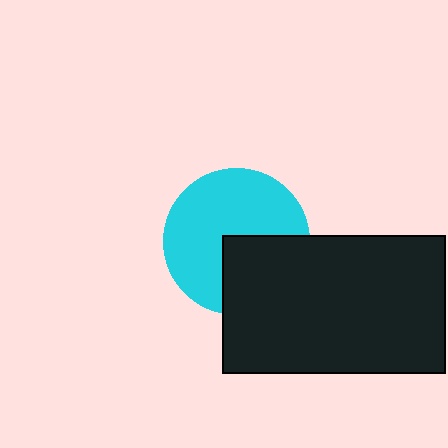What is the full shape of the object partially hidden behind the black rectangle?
The partially hidden object is a cyan circle.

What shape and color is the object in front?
The object in front is a black rectangle.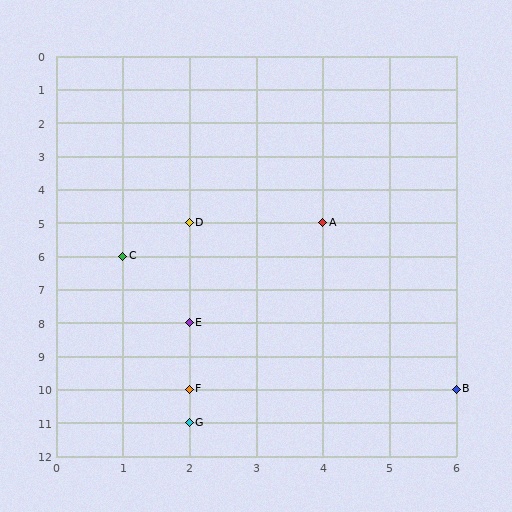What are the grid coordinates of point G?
Point G is at grid coordinates (2, 11).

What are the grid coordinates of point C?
Point C is at grid coordinates (1, 6).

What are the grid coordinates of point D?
Point D is at grid coordinates (2, 5).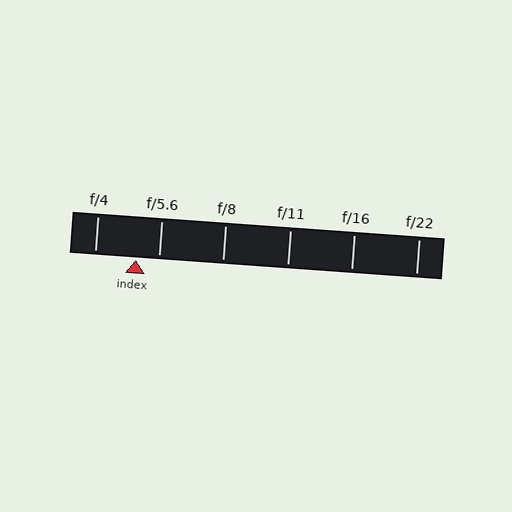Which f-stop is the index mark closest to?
The index mark is closest to f/5.6.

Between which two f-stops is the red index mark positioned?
The index mark is between f/4 and f/5.6.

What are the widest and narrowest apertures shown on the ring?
The widest aperture shown is f/4 and the narrowest is f/22.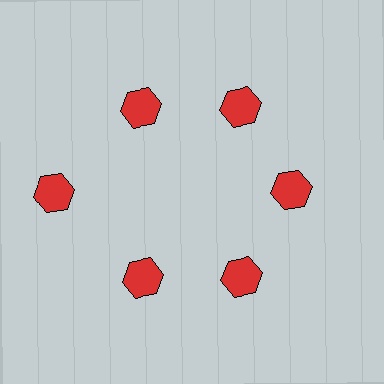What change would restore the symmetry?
The symmetry would be restored by moving it inward, back onto the ring so that all 6 hexagons sit at equal angles and equal distance from the center.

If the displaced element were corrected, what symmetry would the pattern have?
It would have 6-fold rotational symmetry — the pattern would map onto itself every 60 degrees.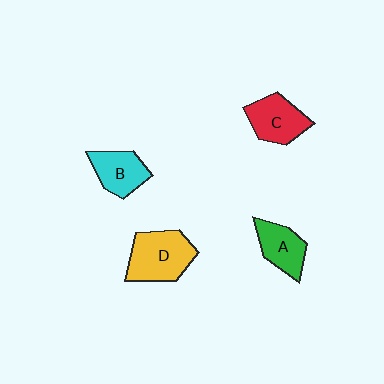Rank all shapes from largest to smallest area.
From largest to smallest: D (yellow), C (red), B (cyan), A (green).